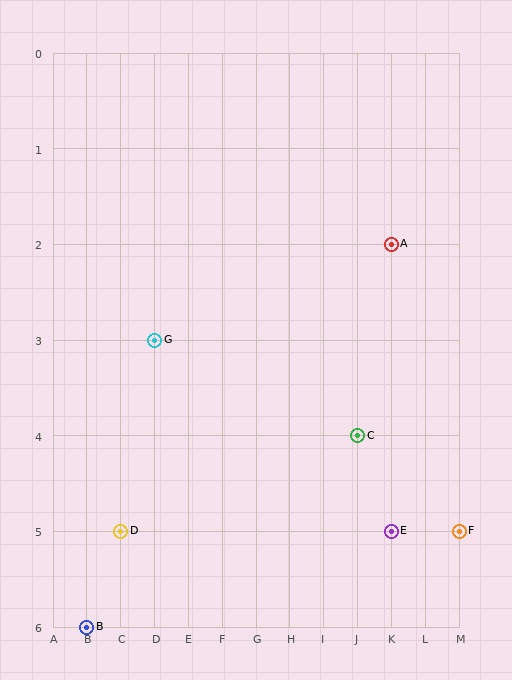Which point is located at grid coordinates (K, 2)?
Point A is at (K, 2).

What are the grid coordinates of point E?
Point E is at grid coordinates (K, 5).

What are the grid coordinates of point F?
Point F is at grid coordinates (M, 5).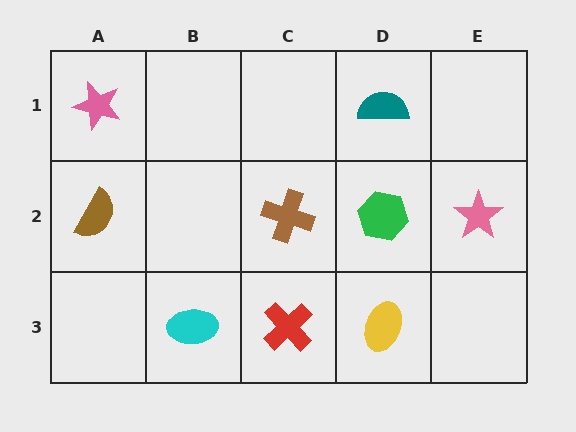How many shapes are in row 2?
4 shapes.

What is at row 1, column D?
A teal semicircle.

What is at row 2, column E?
A pink star.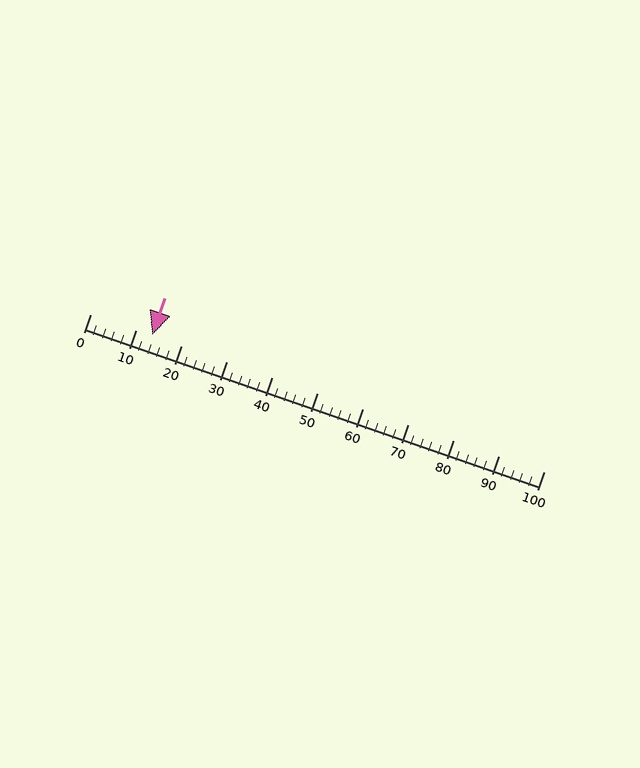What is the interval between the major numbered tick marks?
The major tick marks are spaced 10 units apart.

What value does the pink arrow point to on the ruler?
The pink arrow points to approximately 14.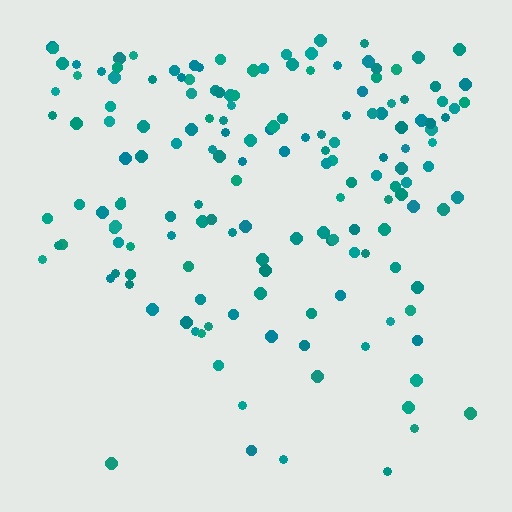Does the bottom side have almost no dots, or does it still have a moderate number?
Still a moderate number, just noticeably fewer than the top.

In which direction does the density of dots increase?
From bottom to top, with the top side densest.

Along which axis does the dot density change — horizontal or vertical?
Vertical.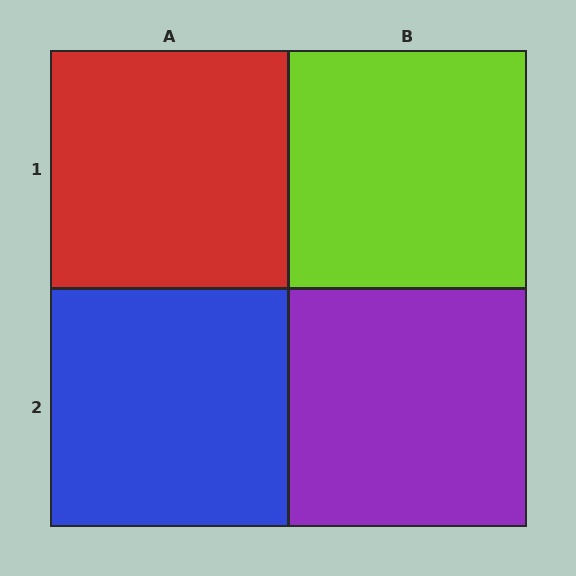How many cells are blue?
1 cell is blue.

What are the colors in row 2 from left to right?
Blue, purple.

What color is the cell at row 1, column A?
Red.